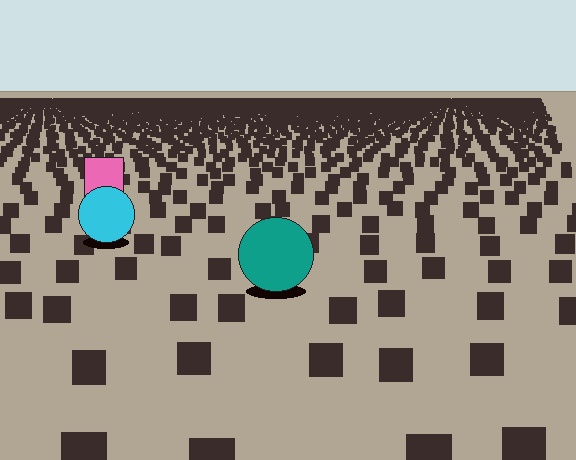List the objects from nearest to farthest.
From nearest to farthest: the teal circle, the cyan circle, the pink square.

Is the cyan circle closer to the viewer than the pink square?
Yes. The cyan circle is closer — you can tell from the texture gradient: the ground texture is coarser near it.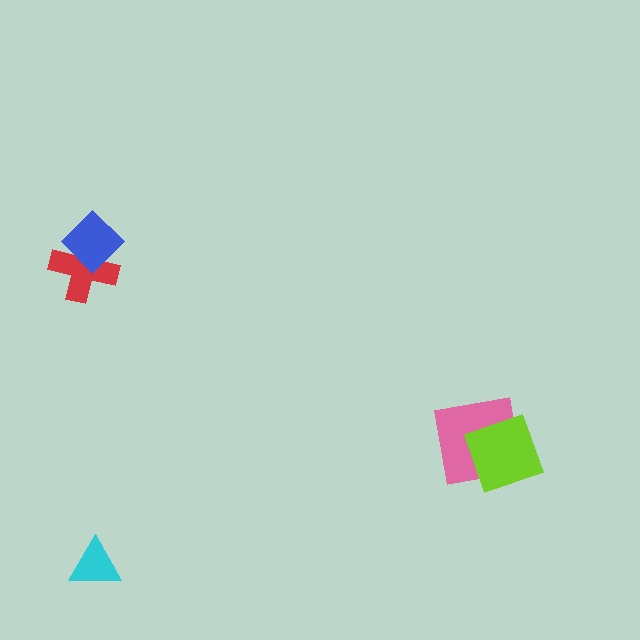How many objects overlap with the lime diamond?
1 object overlaps with the lime diamond.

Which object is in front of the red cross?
The blue diamond is in front of the red cross.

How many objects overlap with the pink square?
1 object overlaps with the pink square.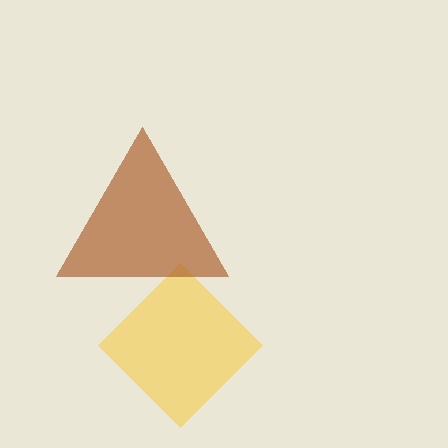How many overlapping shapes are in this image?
There are 2 overlapping shapes in the image.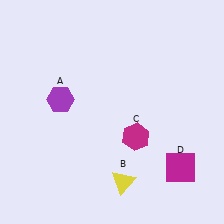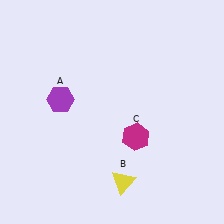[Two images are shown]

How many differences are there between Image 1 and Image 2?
There is 1 difference between the two images.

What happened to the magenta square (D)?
The magenta square (D) was removed in Image 2. It was in the bottom-right area of Image 1.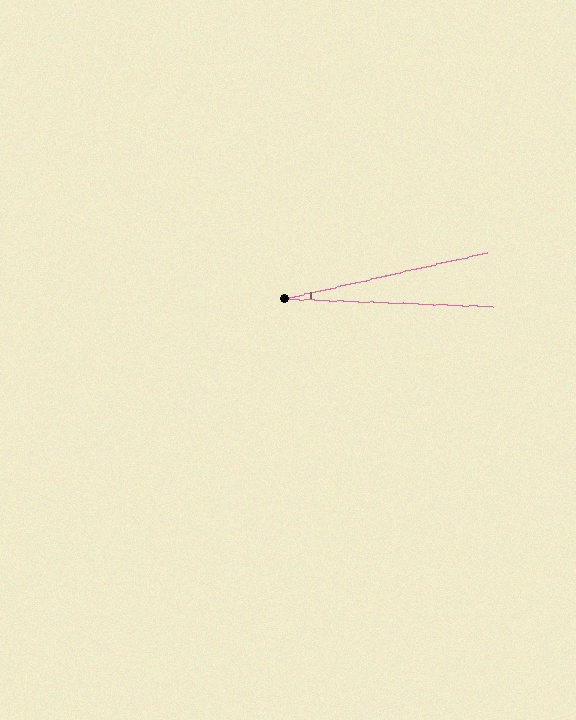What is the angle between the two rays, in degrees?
Approximately 15 degrees.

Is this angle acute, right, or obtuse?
It is acute.